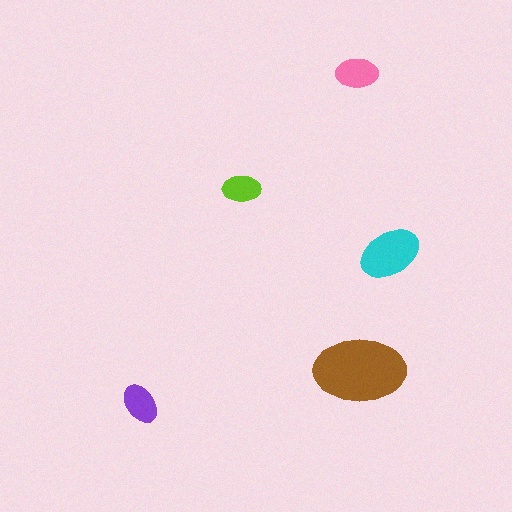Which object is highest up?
The pink ellipse is topmost.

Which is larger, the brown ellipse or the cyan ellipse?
The brown one.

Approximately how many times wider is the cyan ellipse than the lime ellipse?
About 1.5 times wider.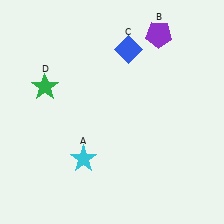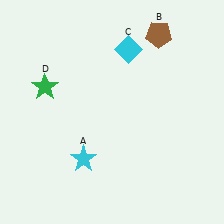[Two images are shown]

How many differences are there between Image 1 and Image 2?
There are 2 differences between the two images.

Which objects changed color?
B changed from purple to brown. C changed from blue to cyan.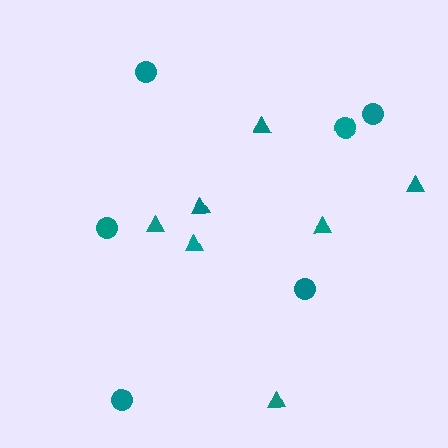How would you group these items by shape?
There are 2 groups: one group of circles (6) and one group of triangles (7).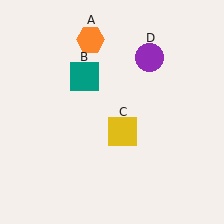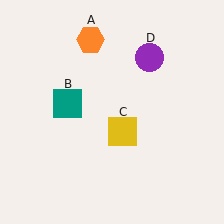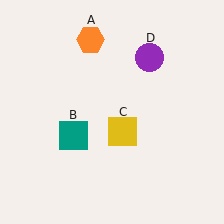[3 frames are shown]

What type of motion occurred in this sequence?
The teal square (object B) rotated counterclockwise around the center of the scene.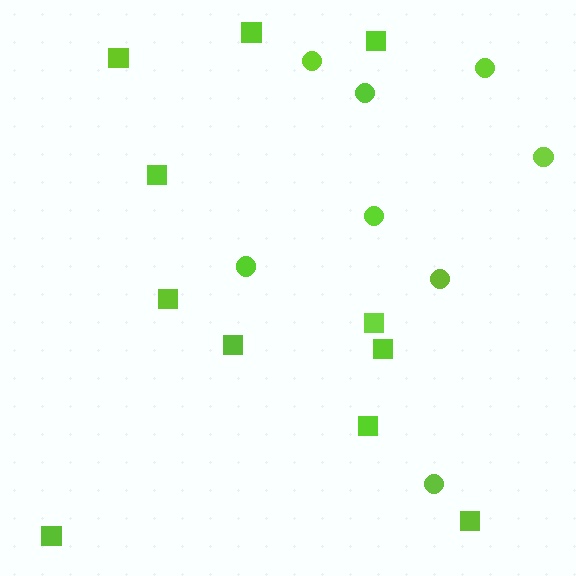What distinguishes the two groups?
There are 2 groups: one group of squares (11) and one group of circles (8).